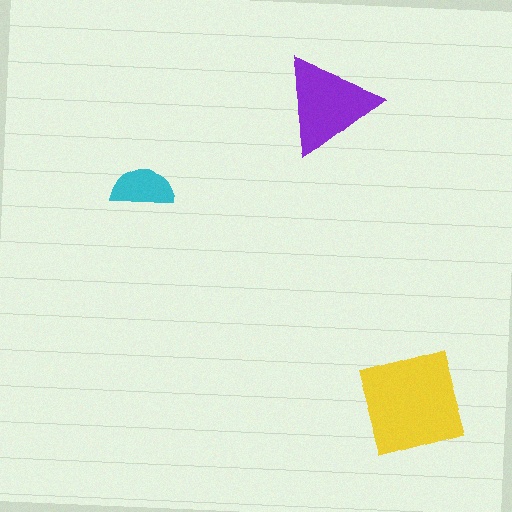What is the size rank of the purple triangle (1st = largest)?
2nd.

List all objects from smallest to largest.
The cyan semicircle, the purple triangle, the yellow diamond.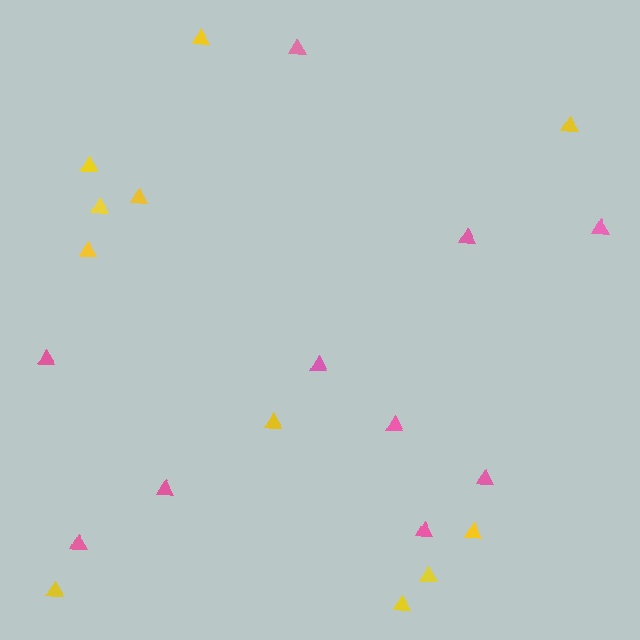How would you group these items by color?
There are 2 groups: one group of yellow triangles (11) and one group of pink triangles (10).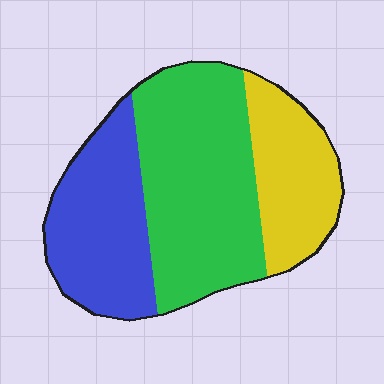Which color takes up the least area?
Yellow, at roughly 25%.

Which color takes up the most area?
Green, at roughly 45%.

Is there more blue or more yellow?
Blue.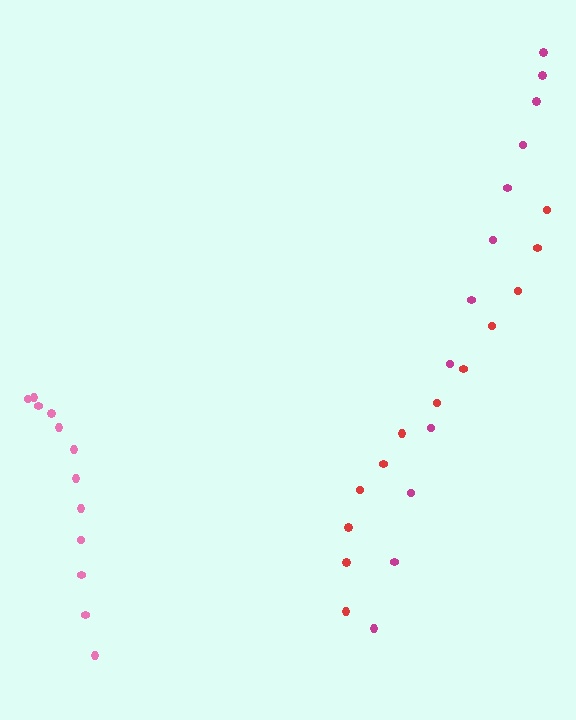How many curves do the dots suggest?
There are 3 distinct paths.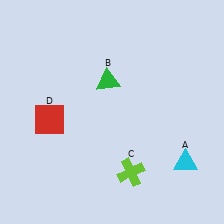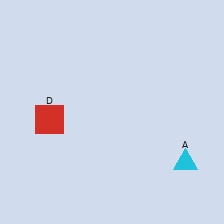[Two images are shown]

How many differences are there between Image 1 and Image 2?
There are 2 differences between the two images.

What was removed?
The green triangle (B), the lime cross (C) were removed in Image 2.